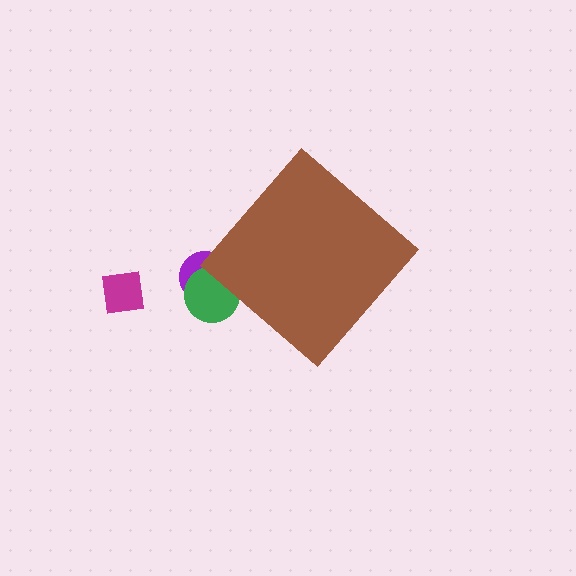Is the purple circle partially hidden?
Yes, the purple circle is partially hidden behind the brown diamond.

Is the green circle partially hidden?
Yes, the green circle is partially hidden behind the brown diamond.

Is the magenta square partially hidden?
No, the magenta square is fully visible.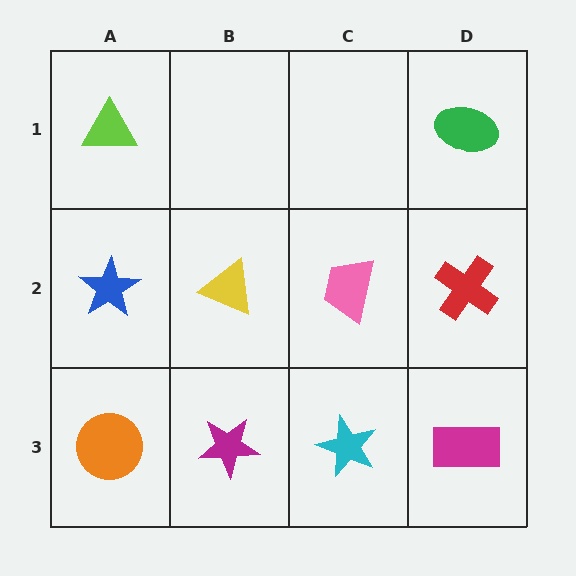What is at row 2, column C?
A pink trapezoid.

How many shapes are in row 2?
4 shapes.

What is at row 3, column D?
A magenta rectangle.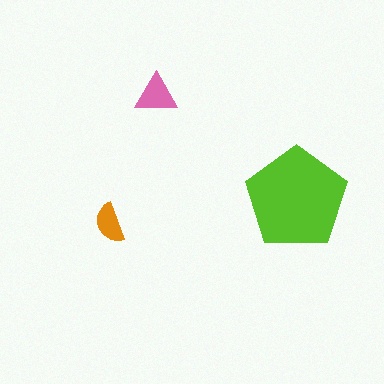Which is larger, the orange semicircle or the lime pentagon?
The lime pentagon.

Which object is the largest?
The lime pentagon.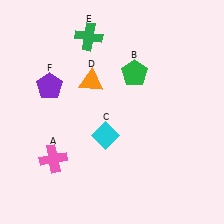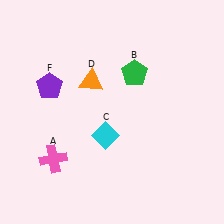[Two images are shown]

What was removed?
The green cross (E) was removed in Image 2.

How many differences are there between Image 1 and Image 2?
There is 1 difference between the two images.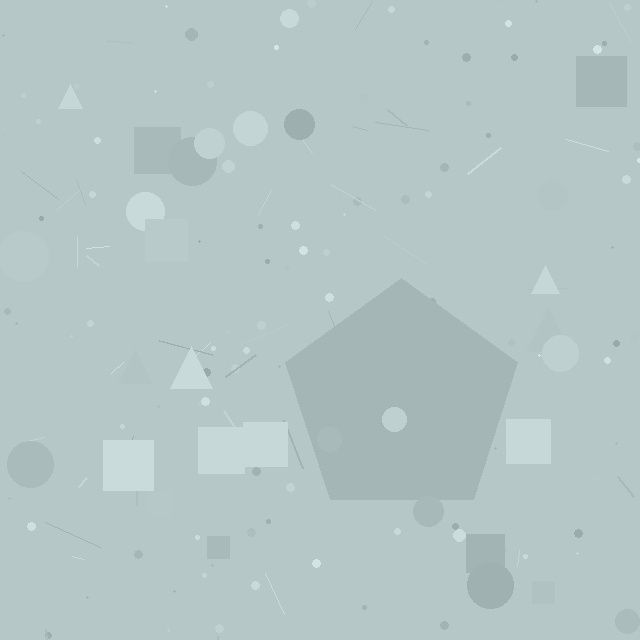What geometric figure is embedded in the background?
A pentagon is embedded in the background.